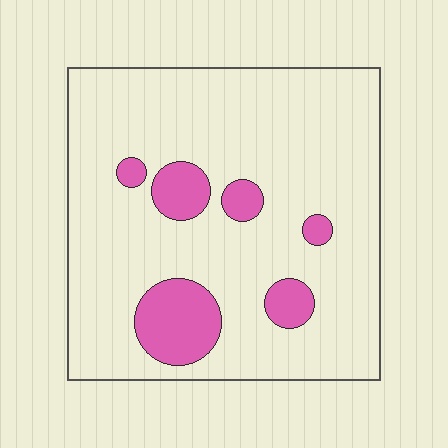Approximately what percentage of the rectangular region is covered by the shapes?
Approximately 15%.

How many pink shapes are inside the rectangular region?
6.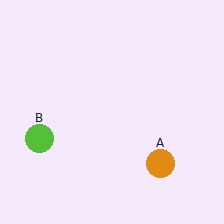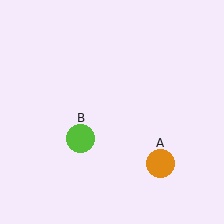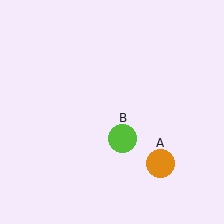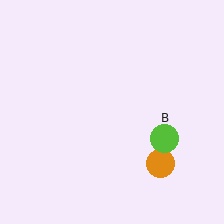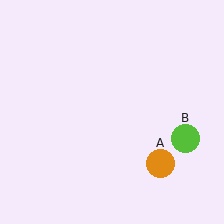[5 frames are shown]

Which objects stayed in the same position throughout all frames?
Orange circle (object A) remained stationary.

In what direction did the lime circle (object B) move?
The lime circle (object B) moved right.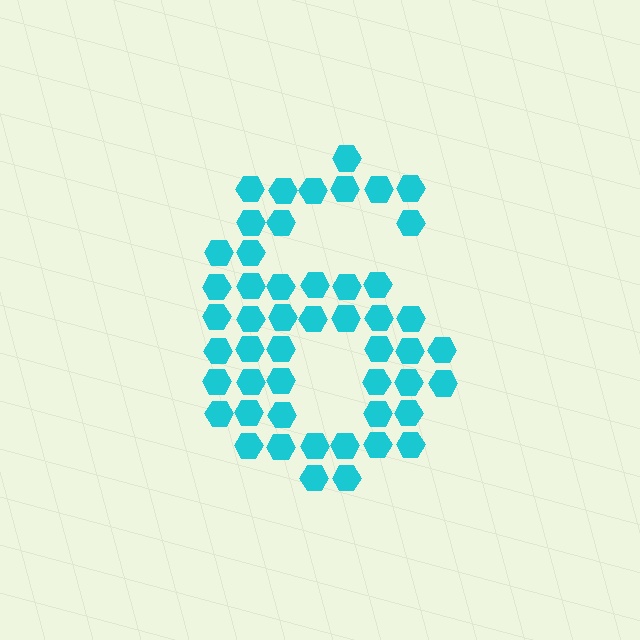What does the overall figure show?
The overall figure shows the digit 6.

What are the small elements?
The small elements are hexagons.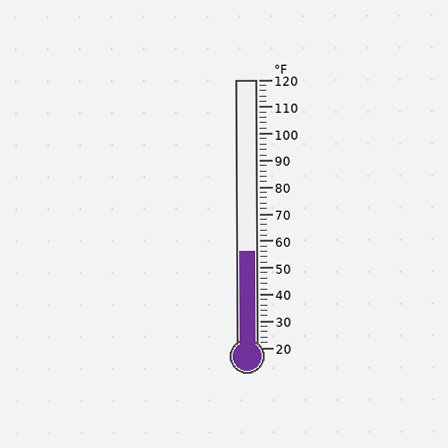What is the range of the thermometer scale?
The thermometer scale ranges from 20°F to 120°F.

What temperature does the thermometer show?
The thermometer shows approximately 56°F.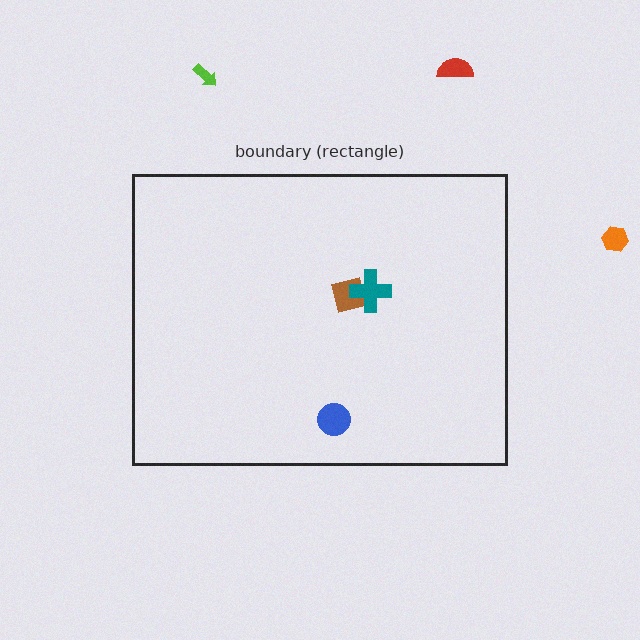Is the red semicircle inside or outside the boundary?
Outside.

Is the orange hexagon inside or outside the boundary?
Outside.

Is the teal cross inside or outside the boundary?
Inside.